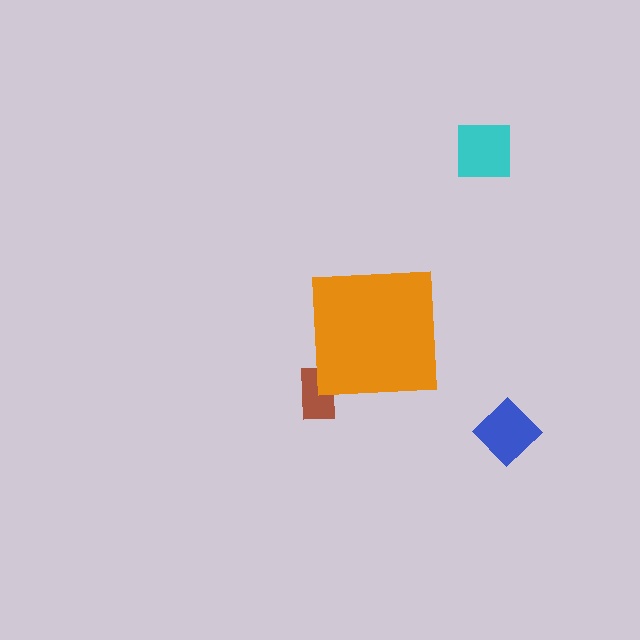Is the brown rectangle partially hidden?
Yes, the brown rectangle is partially hidden behind the orange square.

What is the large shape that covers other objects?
An orange square.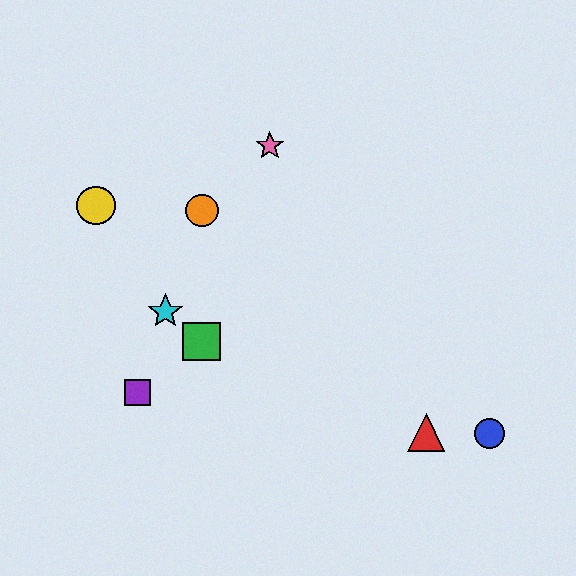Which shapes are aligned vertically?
The green square, the orange circle are aligned vertically.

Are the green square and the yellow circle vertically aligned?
No, the green square is at x≈202 and the yellow circle is at x≈96.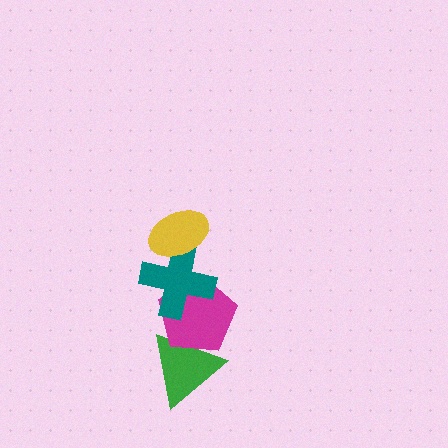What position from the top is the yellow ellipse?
The yellow ellipse is 1st from the top.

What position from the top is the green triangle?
The green triangle is 4th from the top.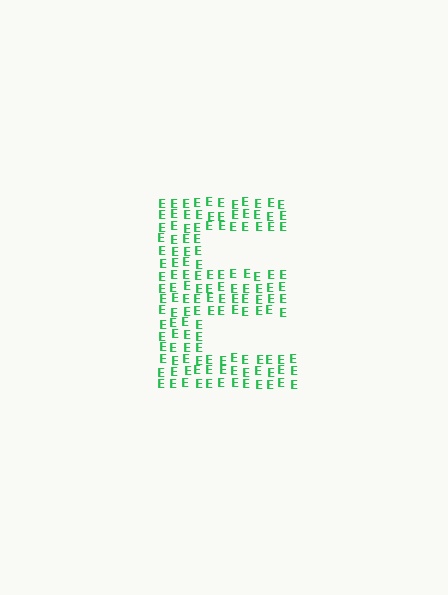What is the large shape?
The large shape is the letter E.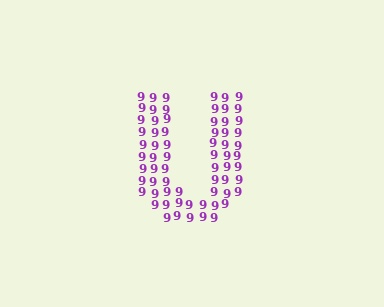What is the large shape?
The large shape is the letter U.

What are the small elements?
The small elements are digit 9's.